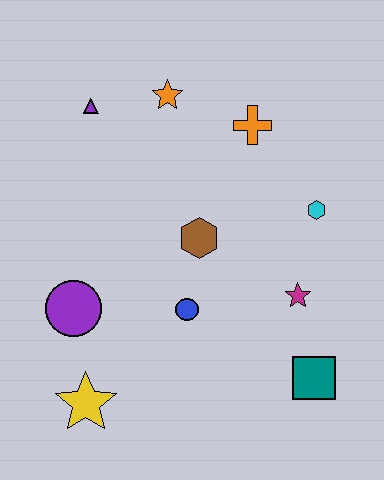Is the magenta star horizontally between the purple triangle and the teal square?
Yes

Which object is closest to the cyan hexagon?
The magenta star is closest to the cyan hexagon.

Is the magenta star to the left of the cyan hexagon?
Yes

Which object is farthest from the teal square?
The purple triangle is farthest from the teal square.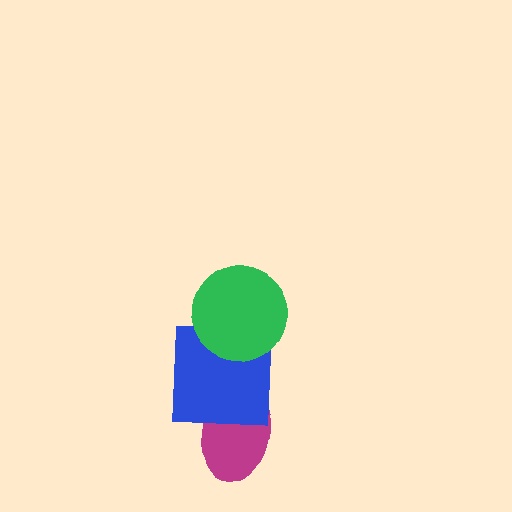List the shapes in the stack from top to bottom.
From top to bottom: the green circle, the blue square, the magenta ellipse.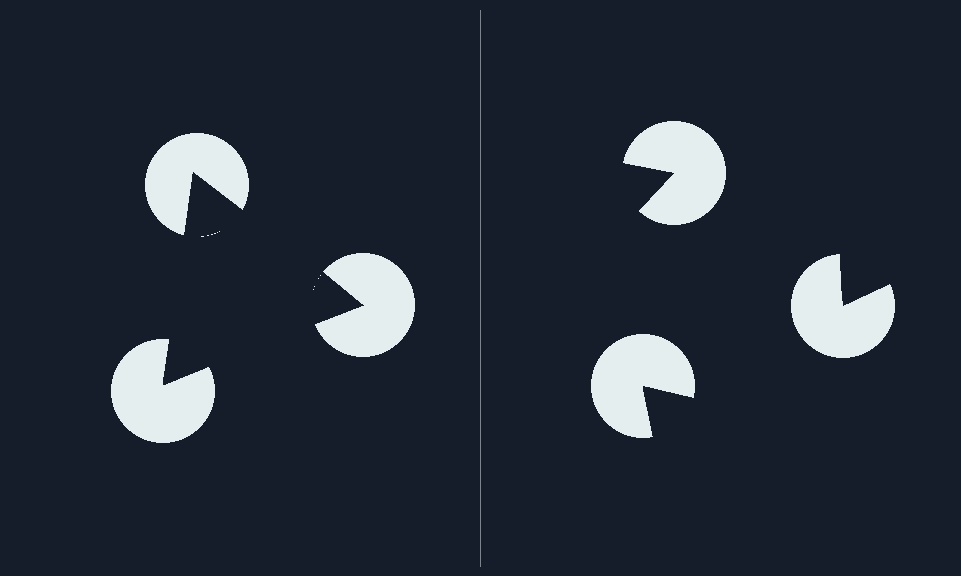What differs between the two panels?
The pac-man discs are positioned identically on both sides; only the wedge orientations differ. On the left they align to a triangle; on the right they are misaligned.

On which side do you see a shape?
An illusory triangle appears on the left side. On the right side the wedge cuts are rotated, so no coherent shape forms.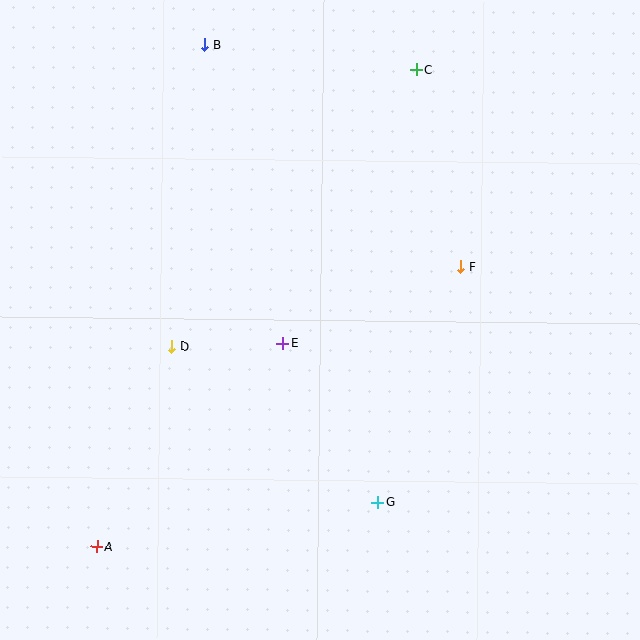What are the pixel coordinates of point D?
Point D is at (172, 346).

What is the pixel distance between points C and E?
The distance between C and E is 304 pixels.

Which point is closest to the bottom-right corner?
Point G is closest to the bottom-right corner.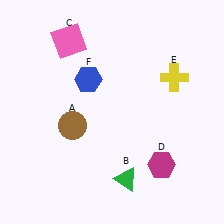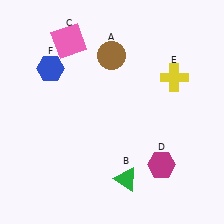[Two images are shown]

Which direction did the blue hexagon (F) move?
The blue hexagon (F) moved left.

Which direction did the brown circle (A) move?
The brown circle (A) moved up.